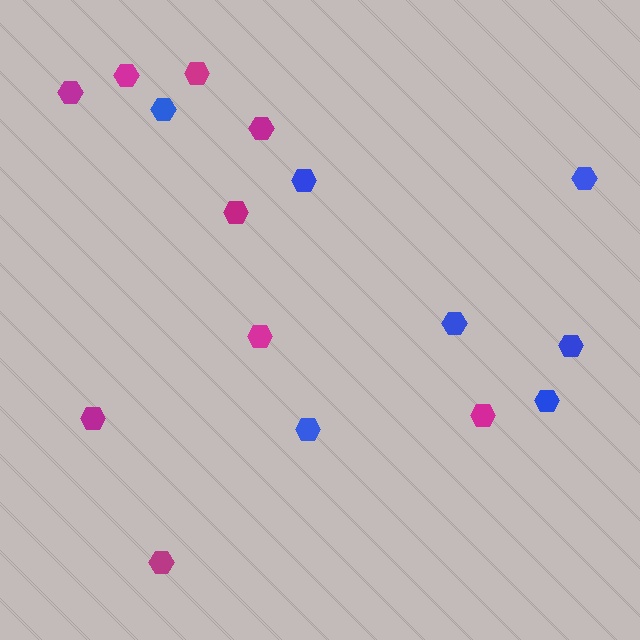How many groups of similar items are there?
There are 2 groups: one group of blue hexagons (7) and one group of magenta hexagons (9).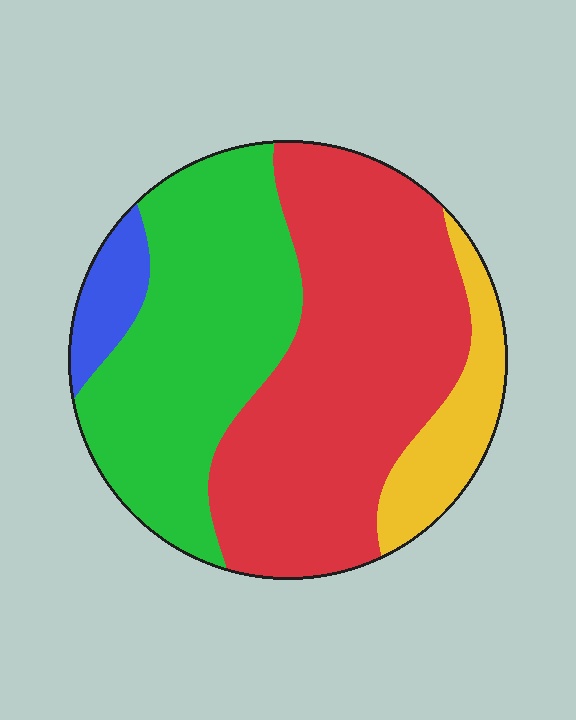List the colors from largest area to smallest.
From largest to smallest: red, green, yellow, blue.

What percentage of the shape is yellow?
Yellow takes up about one tenth (1/10) of the shape.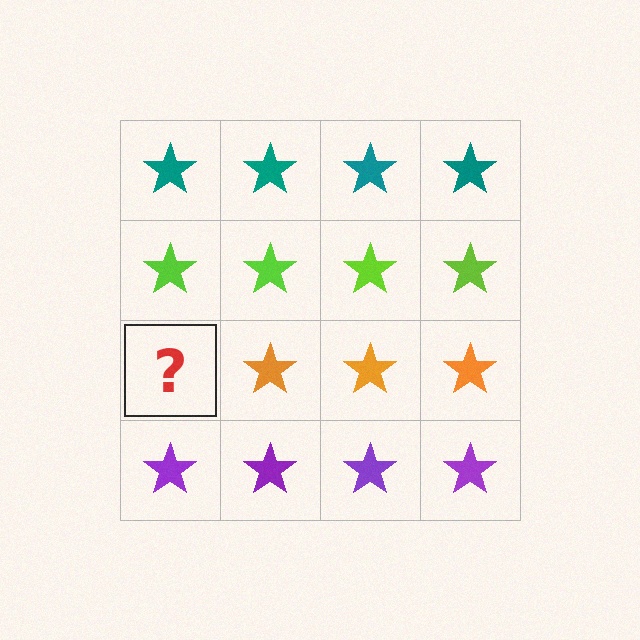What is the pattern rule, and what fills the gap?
The rule is that each row has a consistent color. The gap should be filled with an orange star.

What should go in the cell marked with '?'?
The missing cell should contain an orange star.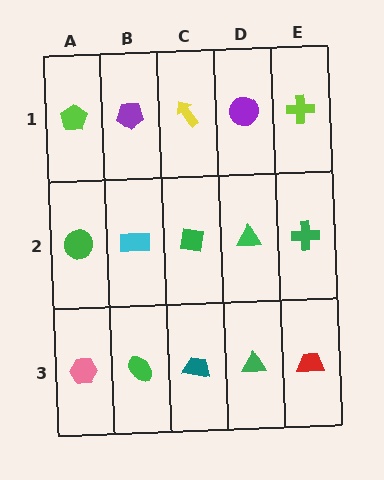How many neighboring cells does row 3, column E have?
2.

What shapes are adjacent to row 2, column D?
A purple circle (row 1, column D), a green triangle (row 3, column D), a green square (row 2, column C), a green cross (row 2, column E).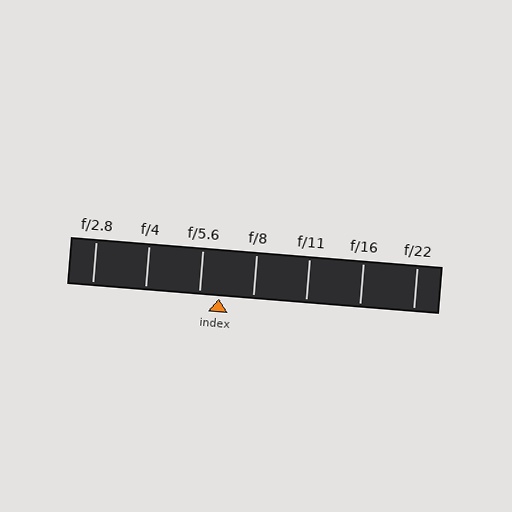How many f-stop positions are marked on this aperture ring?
There are 7 f-stop positions marked.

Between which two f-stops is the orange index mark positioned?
The index mark is between f/5.6 and f/8.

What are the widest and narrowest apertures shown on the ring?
The widest aperture shown is f/2.8 and the narrowest is f/22.